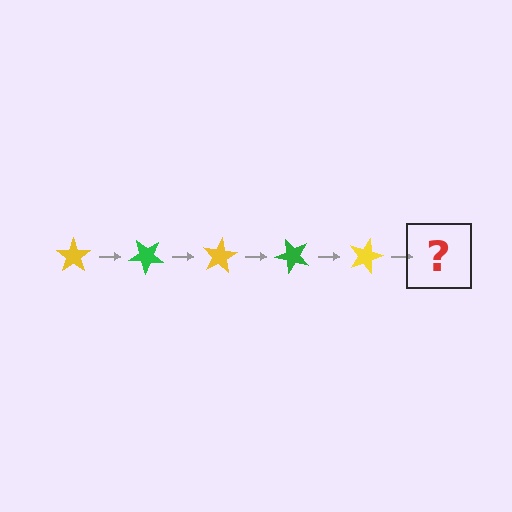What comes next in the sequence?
The next element should be a green star, rotated 200 degrees from the start.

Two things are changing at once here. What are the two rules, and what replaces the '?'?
The two rules are that it rotates 40 degrees each step and the color cycles through yellow and green. The '?' should be a green star, rotated 200 degrees from the start.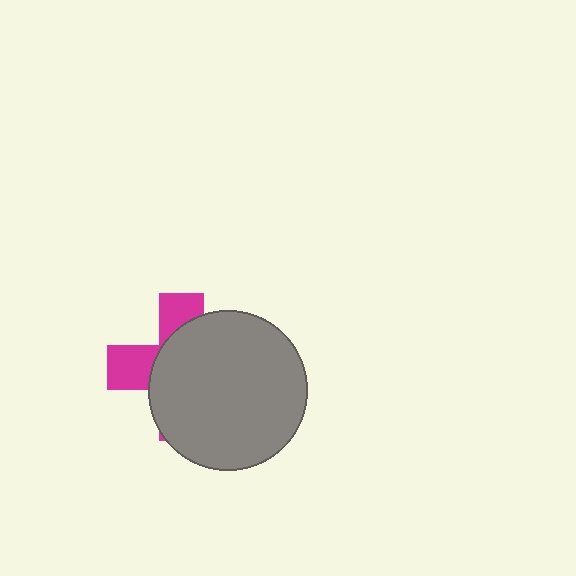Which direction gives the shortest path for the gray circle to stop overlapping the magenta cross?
Moving right gives the shortest separation.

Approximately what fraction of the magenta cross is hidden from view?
Roughly 69% of the magenta cross is hidden behind the gray circle.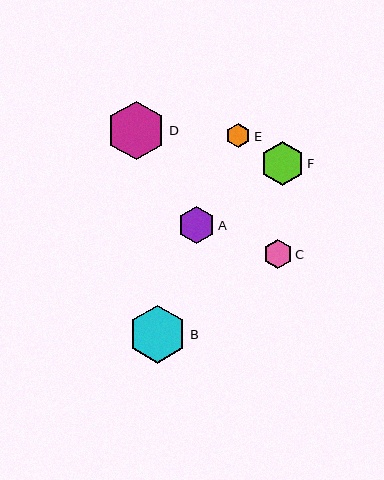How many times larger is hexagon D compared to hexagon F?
Hexagon D is approximately 1.3 times the size of hexagon F.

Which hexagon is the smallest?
Hexagon E is the smallest with a size of approximately 25 pixels.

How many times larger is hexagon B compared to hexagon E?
Hexagon B is approximately 2.3 times the size of hexagon E.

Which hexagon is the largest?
Hexagon D is the largest with a size of approximately 59 pixels.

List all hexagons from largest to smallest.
From largest to smallest: D, B, F, A, C, E.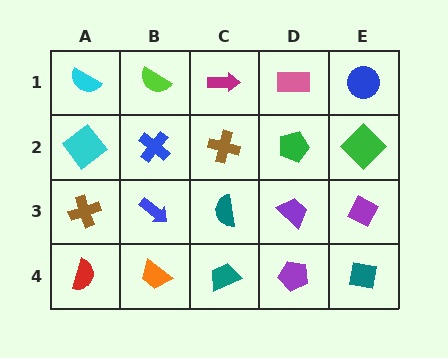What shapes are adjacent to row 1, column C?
A brown cross (row 2, column C), a lime semicircle (row 1, column B), a pink rectangle (row 1, column D).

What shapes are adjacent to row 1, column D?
A green pentagon (row 2, column D), a magenta arrow (row 1, column C), a blue circle (row 1, column E).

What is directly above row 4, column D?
A purple trapezoid.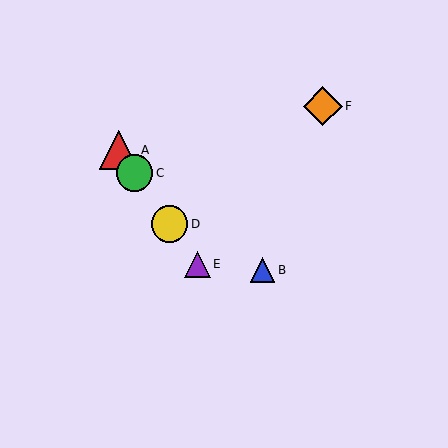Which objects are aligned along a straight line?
Objects A, C, D, E are aligned along a straight line.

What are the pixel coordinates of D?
Object D is at (170, 224).